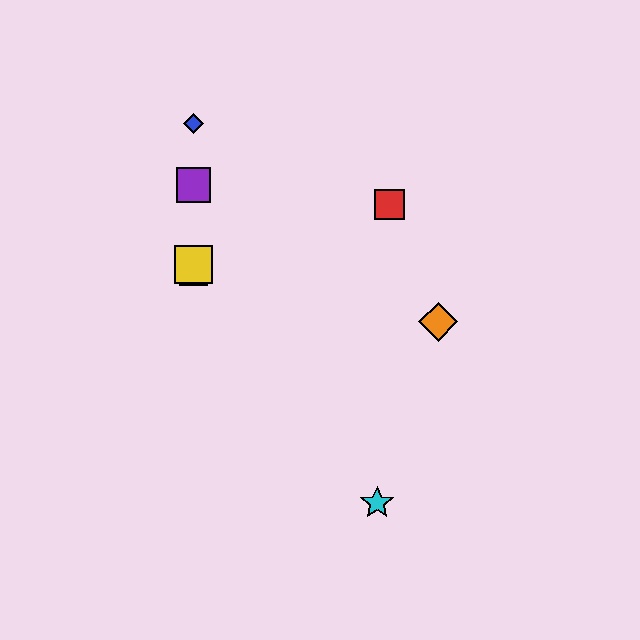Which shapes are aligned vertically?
The blue diamond, the green square, the yellow square, the purple square are aligned vertically.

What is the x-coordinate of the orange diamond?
The orange diamond is at x≈438.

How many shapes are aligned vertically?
4 shapes (the blue diamond, the green square, the yellow square, the purple square) are aligned vertically.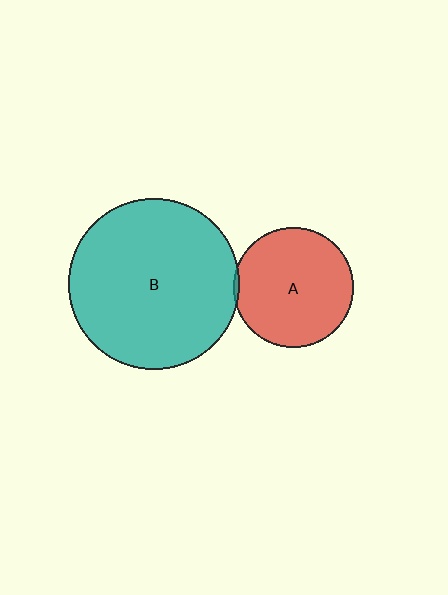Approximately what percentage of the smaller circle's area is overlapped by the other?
Approximately 5%.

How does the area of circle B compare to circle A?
Approximately 2.0 times.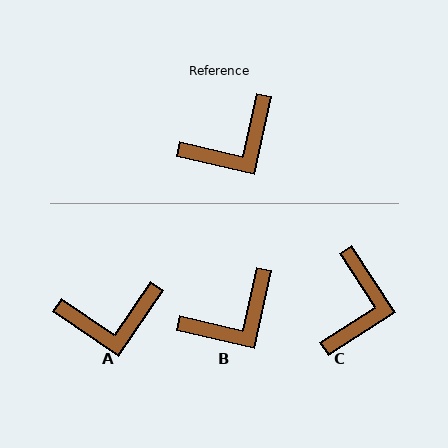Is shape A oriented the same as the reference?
No, it is off by about 22 degrees.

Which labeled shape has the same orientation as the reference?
B.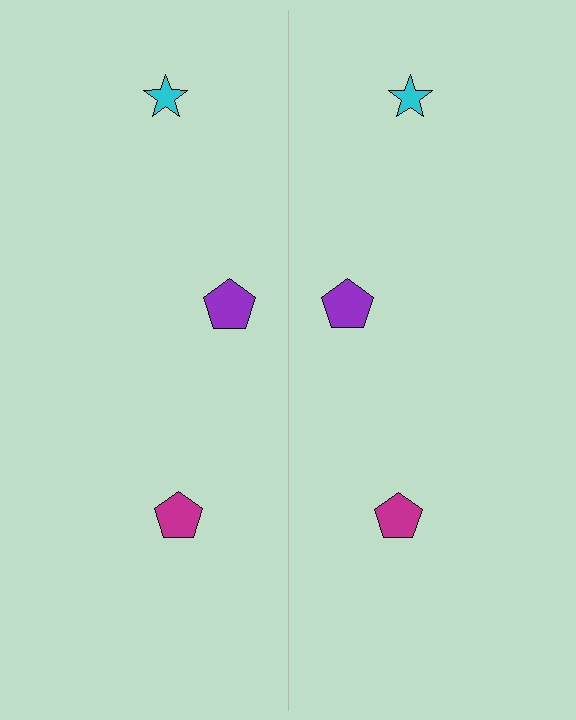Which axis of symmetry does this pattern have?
The pattern has a vertical axis of symmetry running through the center of the image.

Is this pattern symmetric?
Yes, this pattern has bilateral (reflection) symmetry.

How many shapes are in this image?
There are 6 shapes in this image.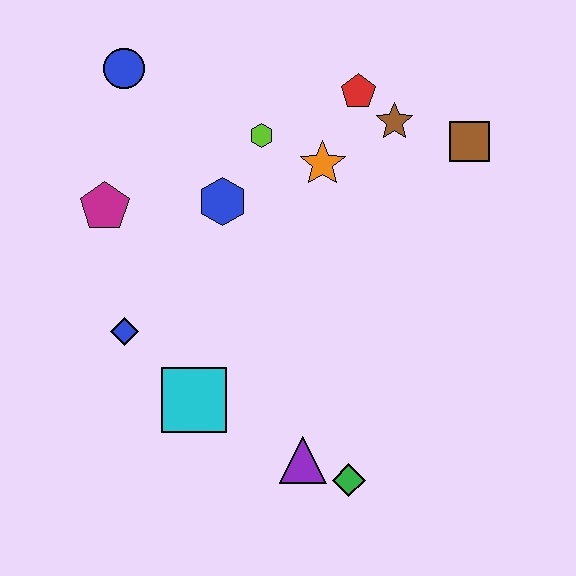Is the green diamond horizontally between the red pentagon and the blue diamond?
Yes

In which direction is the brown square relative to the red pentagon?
The brown square is to the right of the red pentagon.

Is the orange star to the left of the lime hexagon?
No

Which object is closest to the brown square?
The brown star is closest to the brown square.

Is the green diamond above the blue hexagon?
No